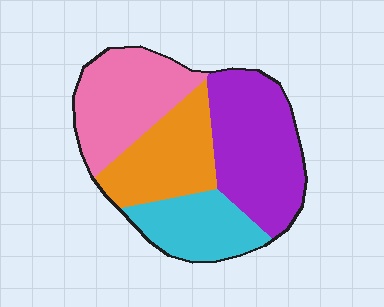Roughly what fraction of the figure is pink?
Pink covers about 25% of the figure.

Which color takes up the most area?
Purple, at roughly 35%.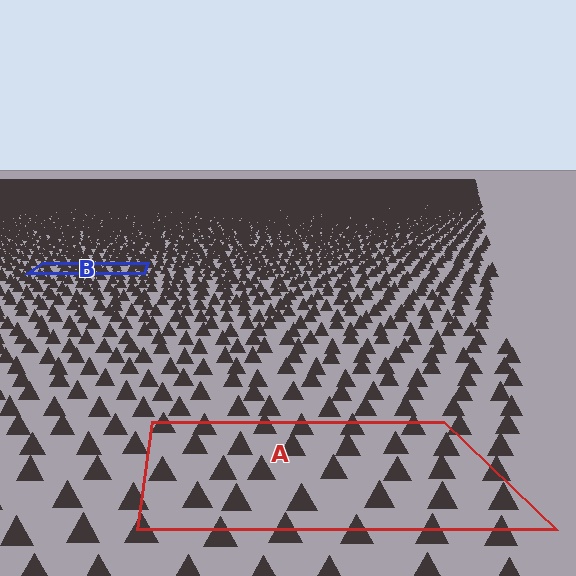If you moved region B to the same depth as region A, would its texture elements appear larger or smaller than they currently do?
They would appear larger. At a closer depth, the same texture elements are projected at a bigger on-screen size.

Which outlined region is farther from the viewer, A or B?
Region B is farther from the viewer — the texture elements inside it appear smaller and more densely packed.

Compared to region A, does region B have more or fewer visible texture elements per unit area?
Region B has more texture elements per unit area — they are packed more densely because it is farther away.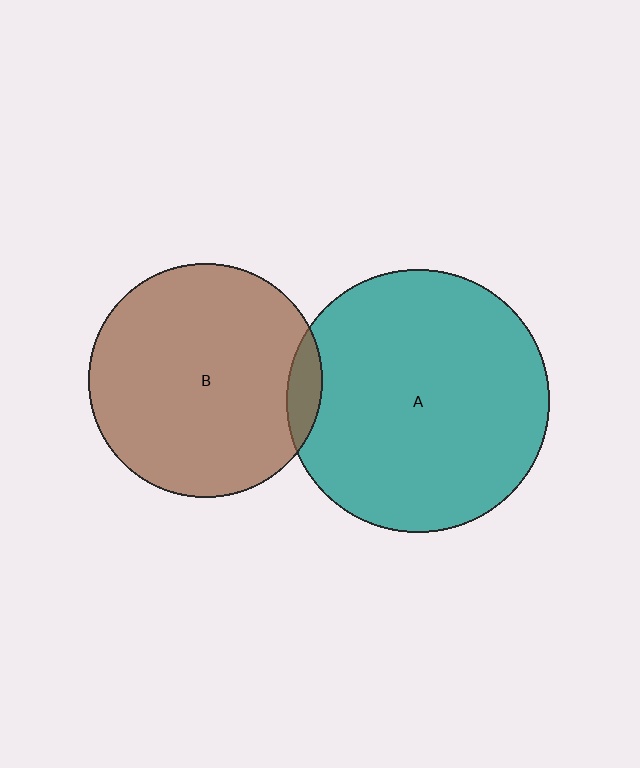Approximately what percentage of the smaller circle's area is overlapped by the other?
Approximately 5%.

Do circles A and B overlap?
Yes.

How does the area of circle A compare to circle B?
Approximately 1.3 times.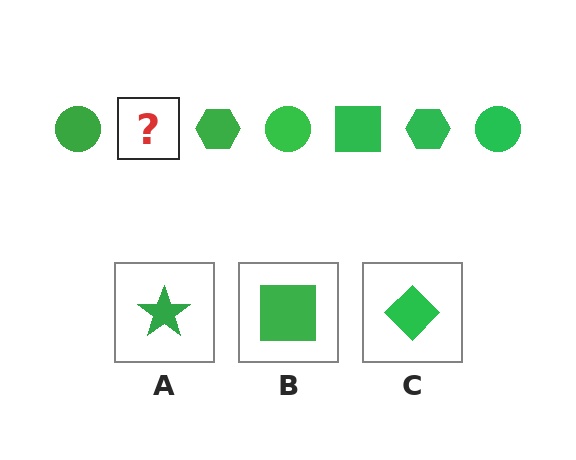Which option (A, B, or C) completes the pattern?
B.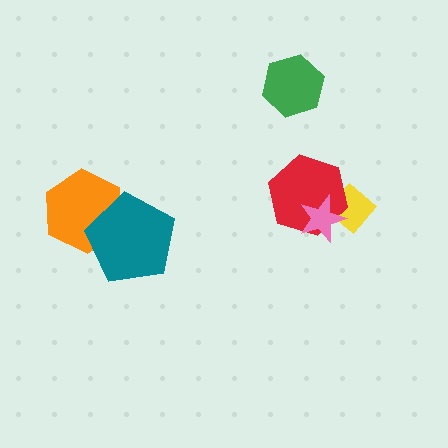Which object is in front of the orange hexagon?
The teal pentagon is in front of the orange hexagon.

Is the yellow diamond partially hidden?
Yes, it is partially covered by another shape.